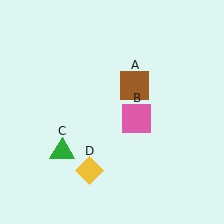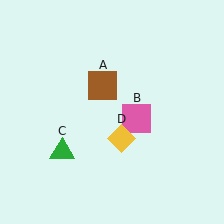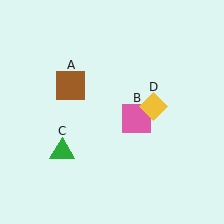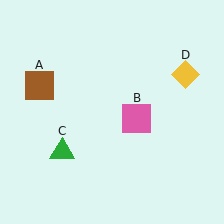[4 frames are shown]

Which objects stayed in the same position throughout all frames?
Pink square (object B) and green triangle (object C) remained stationary.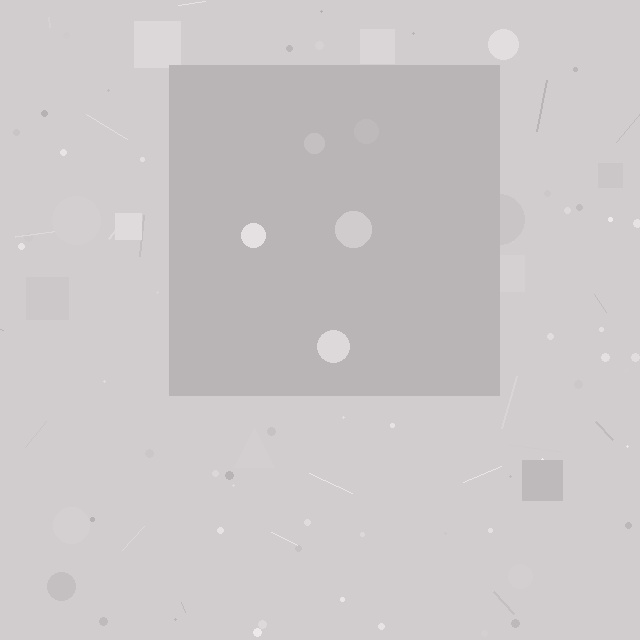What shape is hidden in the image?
A square is hidden in the image.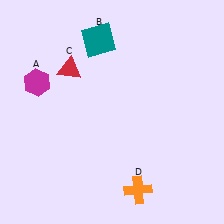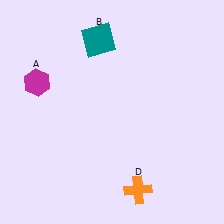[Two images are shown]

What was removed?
The red triangle (C) was removed in Image 2.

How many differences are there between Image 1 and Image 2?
There is 1 difference between the two images.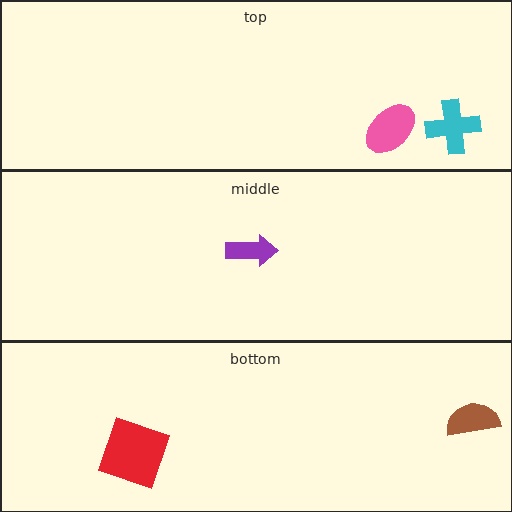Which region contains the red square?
The bottom region.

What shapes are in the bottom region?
The brown semicircle, the red square.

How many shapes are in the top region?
2.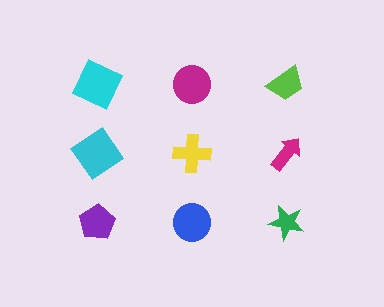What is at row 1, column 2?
A magenta circle.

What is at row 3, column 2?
A blue circle.